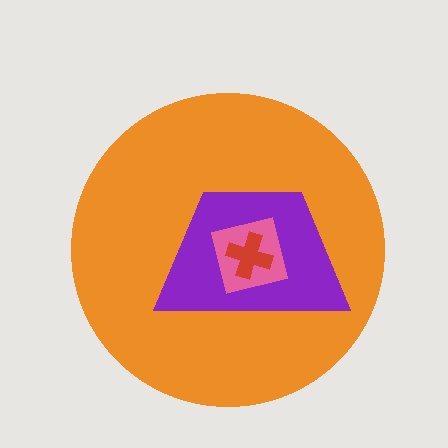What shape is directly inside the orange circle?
The purple trapezoid.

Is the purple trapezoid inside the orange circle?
Yes.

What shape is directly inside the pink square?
The red cross.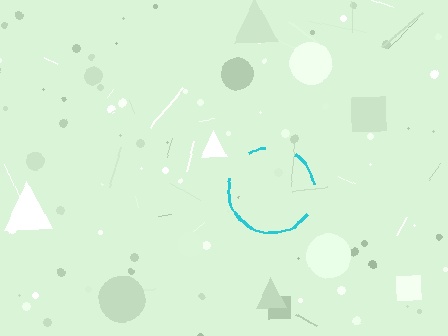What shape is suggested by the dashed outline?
The dashed outline suggests a circle.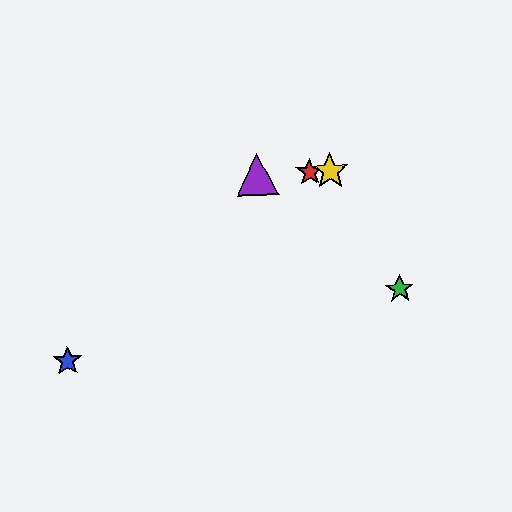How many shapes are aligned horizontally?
3 shapes (the red star, the yellow star, the purple triangle) are aligned horizontally.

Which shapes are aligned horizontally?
The red star, the yellow star, the purple triangle are aligned horizontally.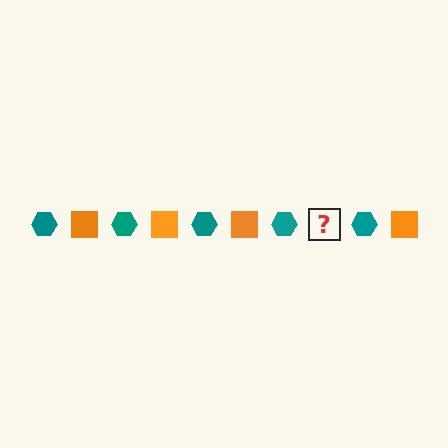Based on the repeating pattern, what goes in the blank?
The blank should be an orange square.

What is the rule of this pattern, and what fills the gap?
The rule is that the pattern alternates between teal hexagon and orange square. The gap should be filled with an orange square.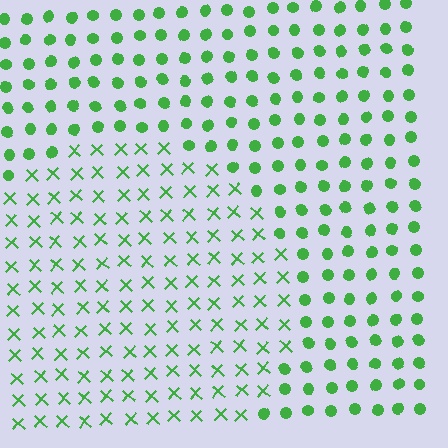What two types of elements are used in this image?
The image uses X marks inside the circle region and circles outside it.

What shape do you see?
I see a circle.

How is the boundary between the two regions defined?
The boundary is defined by a change in element shape: X marks inside vs. circles outside. All elements share the same color and spacing.